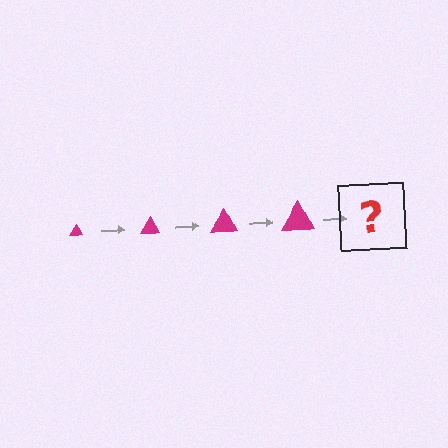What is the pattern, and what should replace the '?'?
The pattern is that the triangle gets progressively larger each step. The '?' should be a magenta triangle, larger than the previous one.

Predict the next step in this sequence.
The next step is a magenta triangle, larger than the previous one.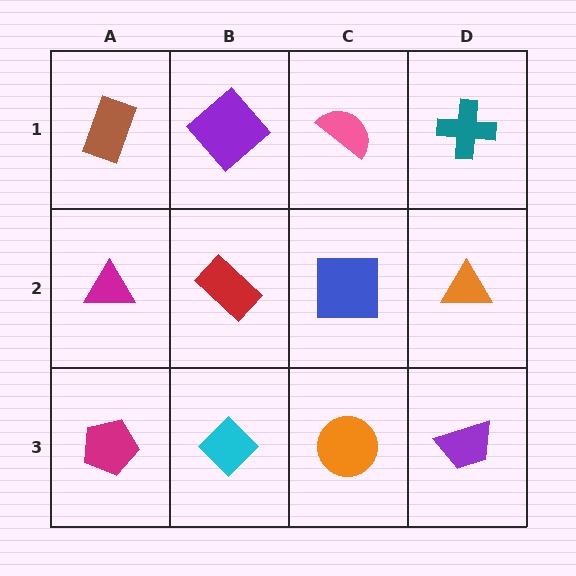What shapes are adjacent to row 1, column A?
A magenta triangle (row 2, column A), a purple diamond (row 1, column B).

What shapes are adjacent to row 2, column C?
A pink semicircle (row 1, column C), an orange circle (row 3, column C), a red rectangle (row 2, column B), an orange triangle (row 2, column D).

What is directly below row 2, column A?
A magenta pentagon.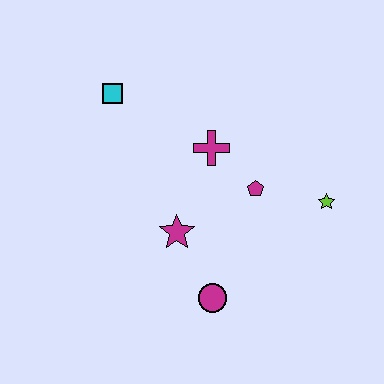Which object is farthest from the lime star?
The cyan square is farthest from the lime star.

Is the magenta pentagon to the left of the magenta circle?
No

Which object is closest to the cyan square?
The magenta cross is closest to the cyan square.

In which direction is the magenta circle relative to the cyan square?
The magenta circle is below the cyan square.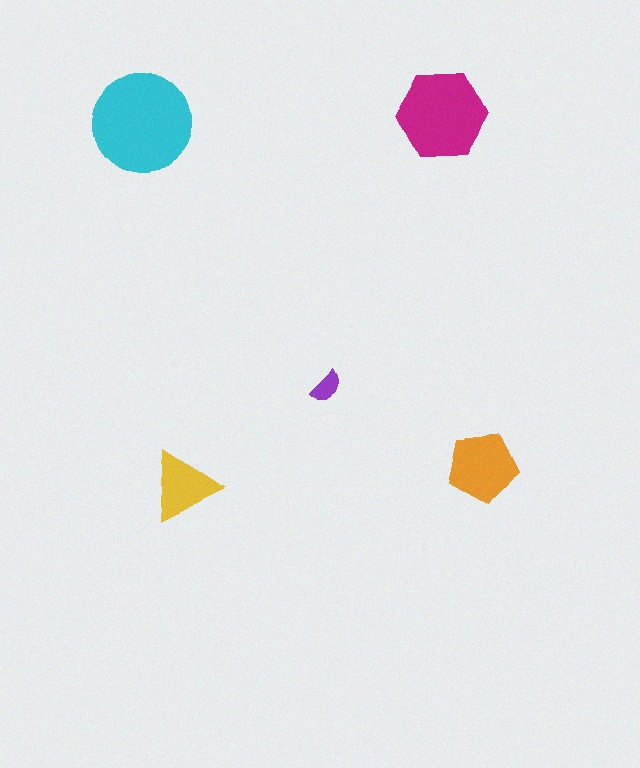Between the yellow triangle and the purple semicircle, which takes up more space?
The yellow triangle.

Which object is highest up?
The cyan circle is topmost.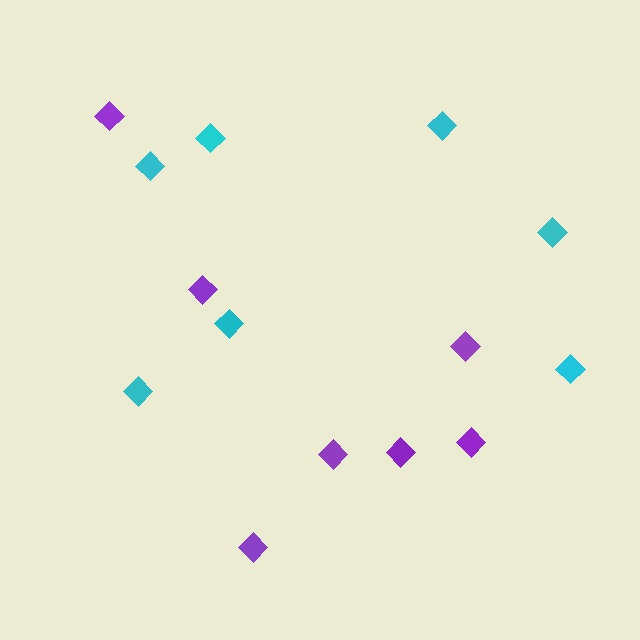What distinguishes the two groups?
There are 2 groups: one group of cyan diamonds (7) and one group of purple diamonds (7).